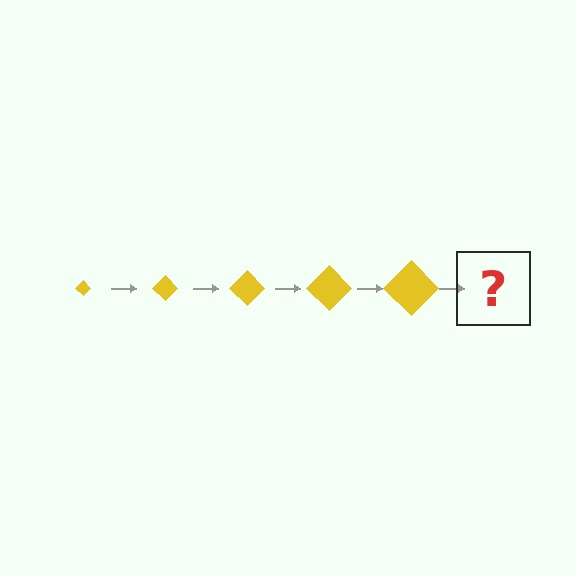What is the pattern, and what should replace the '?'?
The pattern is that the diamond gets progressively larger each step. The '?' should be a yellow diamond, larger than the previous one.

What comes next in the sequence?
The next element should be a yellow diamond, larger than the previous one.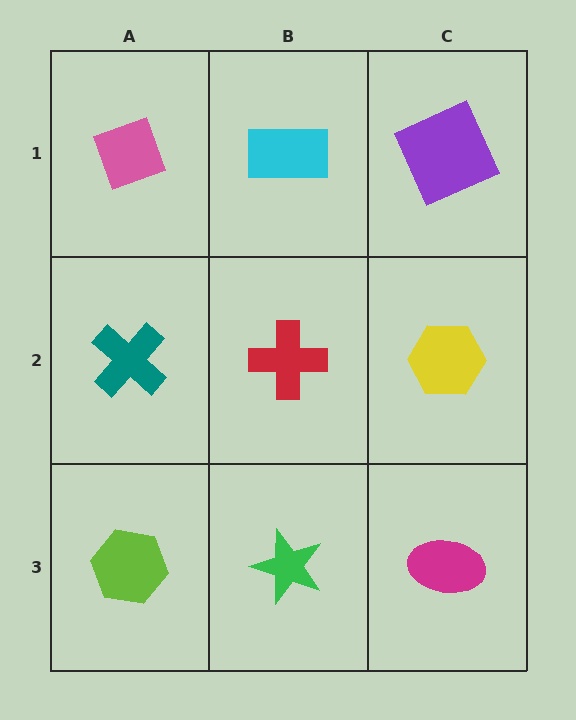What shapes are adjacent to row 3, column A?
A teal cross (row 2, column A), a green star (row 3, column B).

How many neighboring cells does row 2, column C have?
3.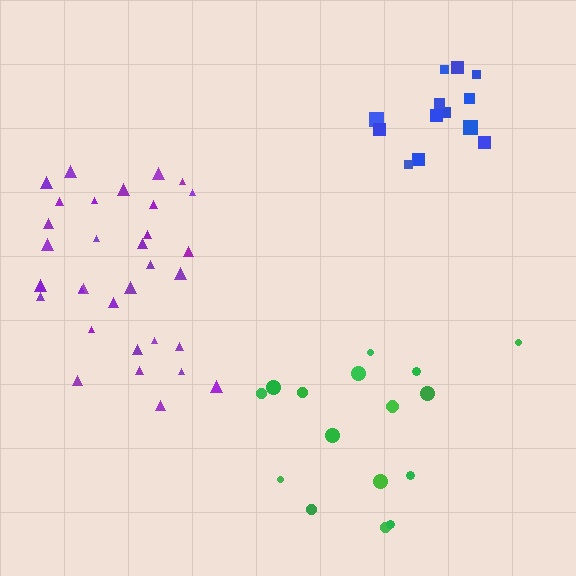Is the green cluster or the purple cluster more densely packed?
Purple.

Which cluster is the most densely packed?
Blue.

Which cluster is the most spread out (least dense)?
Green.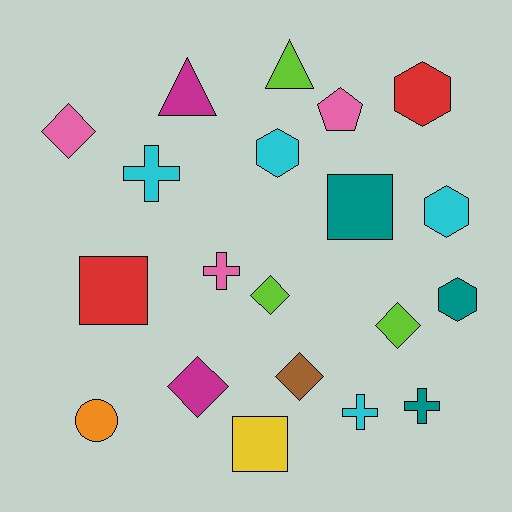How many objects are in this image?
There are 20 objects.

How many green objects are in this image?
There are no green objects.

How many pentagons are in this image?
There is 1 pentagon.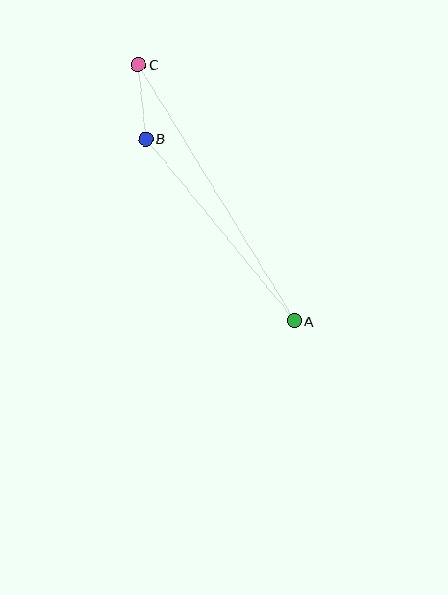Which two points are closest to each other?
Points B and C are closest to each other.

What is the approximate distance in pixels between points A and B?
The distance between A and B is approximately 235 pixels.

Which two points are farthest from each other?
Points A and C are farthest from each other.